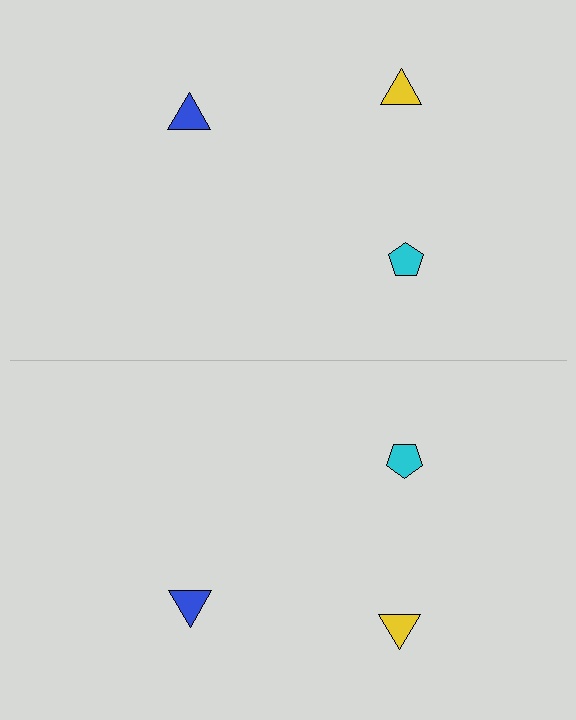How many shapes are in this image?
There are 6 shapes in this image.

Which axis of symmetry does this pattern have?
The pattern has a horizontal axis of symmetry running through the center of the image.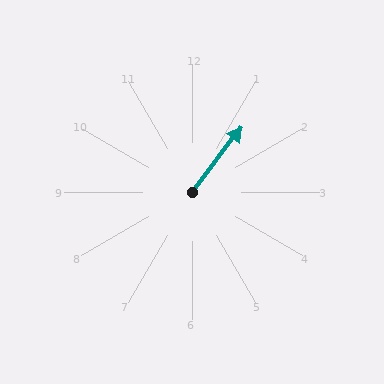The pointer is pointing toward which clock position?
Roughly 1 o'clock.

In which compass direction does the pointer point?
Northeast.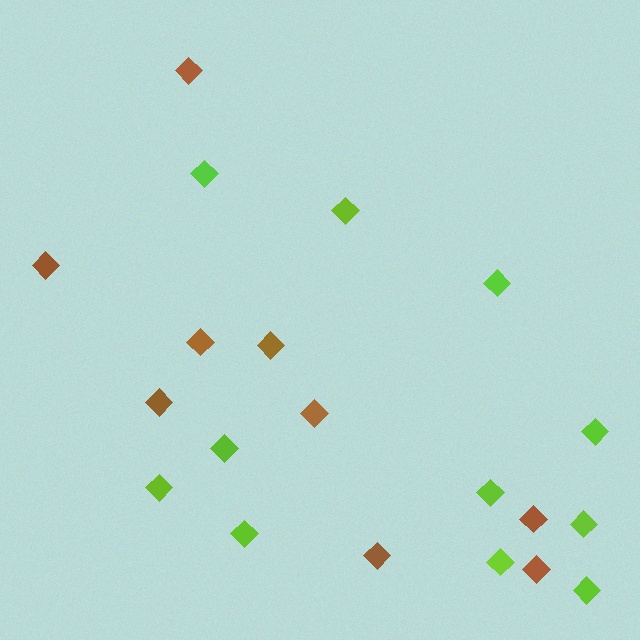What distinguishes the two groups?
There are 2 groups: one group of brown diamonds (9) and one group of lime diamonds (11).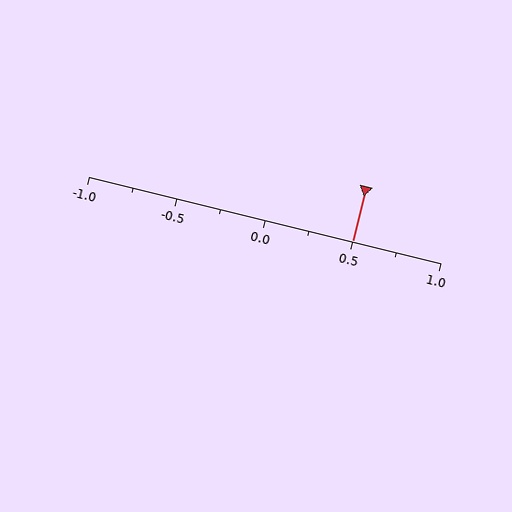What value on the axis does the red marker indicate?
The marker indicates approximately 0.5.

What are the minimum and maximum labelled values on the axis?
The axis runs from -1.0 to 1.0.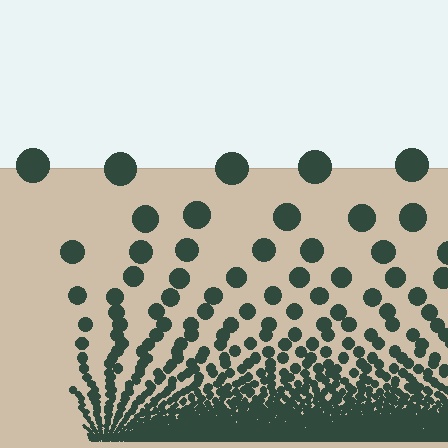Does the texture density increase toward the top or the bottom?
Density increases toward the bottom.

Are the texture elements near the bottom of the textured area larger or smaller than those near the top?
Smaller. The gradient is inverted — elements near the bottom are smaller and denser.